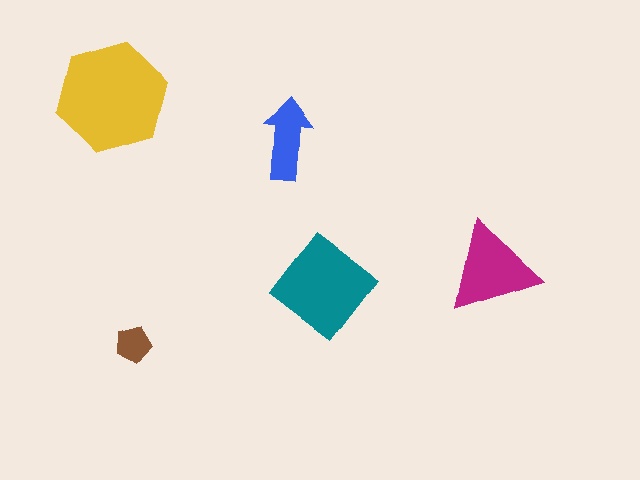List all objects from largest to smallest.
The yellow hexagon, the teal diamond, the magenta triangle, the blue arrow, the brown pentagon.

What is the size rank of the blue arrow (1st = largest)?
4th.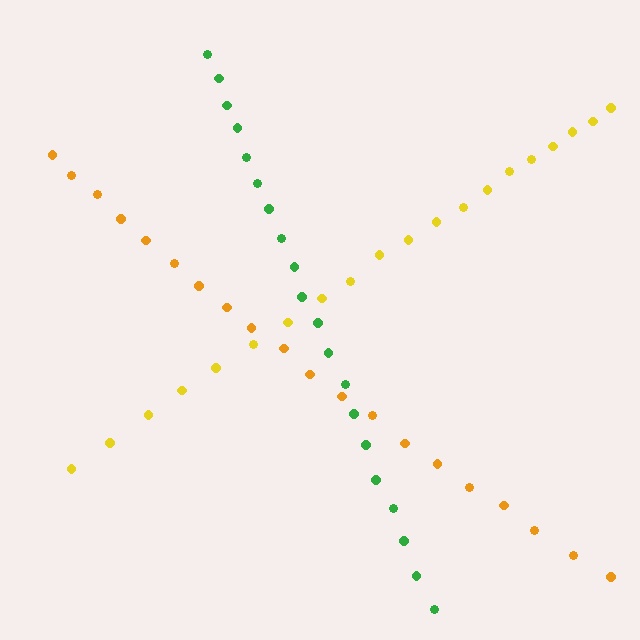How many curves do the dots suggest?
There are 3 distinct paths.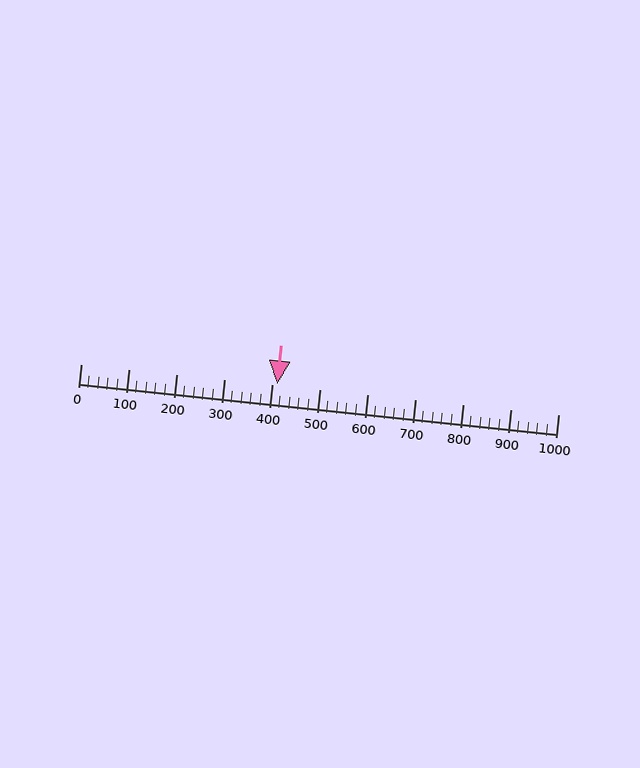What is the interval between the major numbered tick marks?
The major tick marks are spaced 100 units apart.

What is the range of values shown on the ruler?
The ruler shows values from 0 to 1000.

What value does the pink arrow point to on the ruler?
The pink arrow points to approximately 412.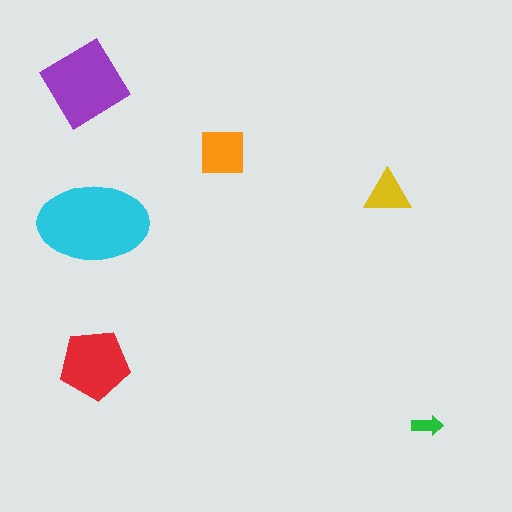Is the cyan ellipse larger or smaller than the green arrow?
Larger.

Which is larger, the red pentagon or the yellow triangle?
The red pentagon.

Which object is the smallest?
The green arrow.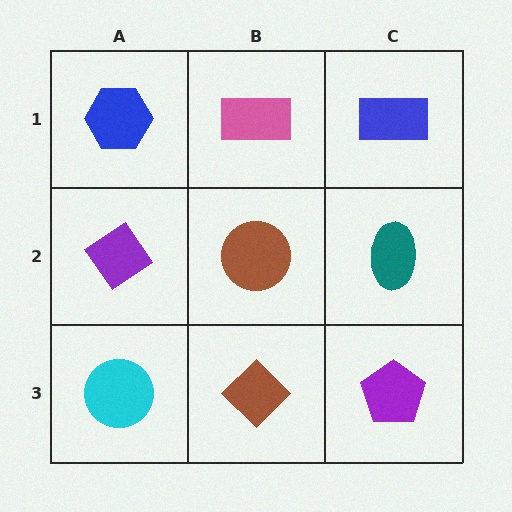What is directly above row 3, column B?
A brown circle.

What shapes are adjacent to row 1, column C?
A teal ellipse (row 2, column C), a pink rectangle (row 1, column B).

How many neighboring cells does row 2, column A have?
3.